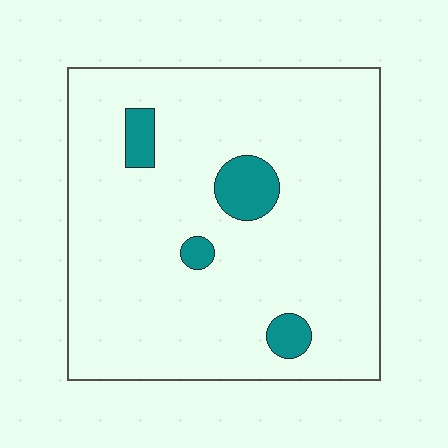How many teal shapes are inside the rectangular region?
4.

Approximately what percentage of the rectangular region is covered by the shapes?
Approximately 10%.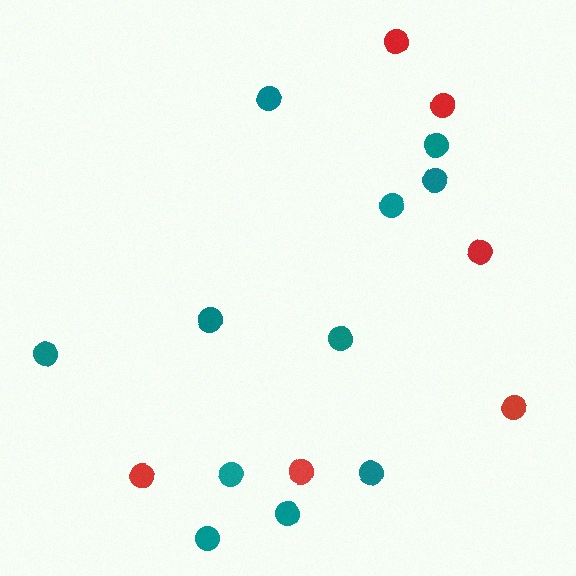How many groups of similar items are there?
There are 2 groups: one group of red circles (6) and one group of teal circles (11).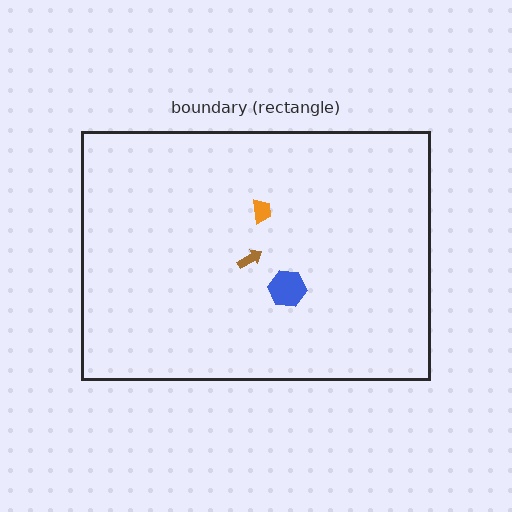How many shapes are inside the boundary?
3 inside, 0 outside.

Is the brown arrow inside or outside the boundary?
Inside.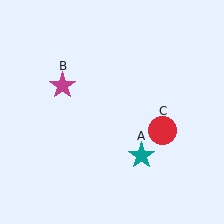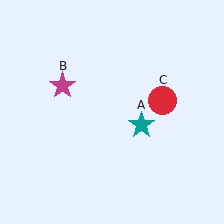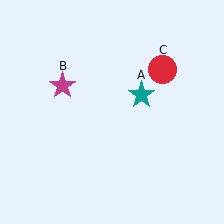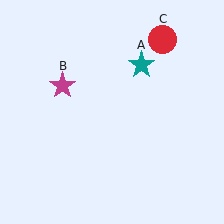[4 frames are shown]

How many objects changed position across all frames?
2 objects changed position: teal star (object A), red circle (object C).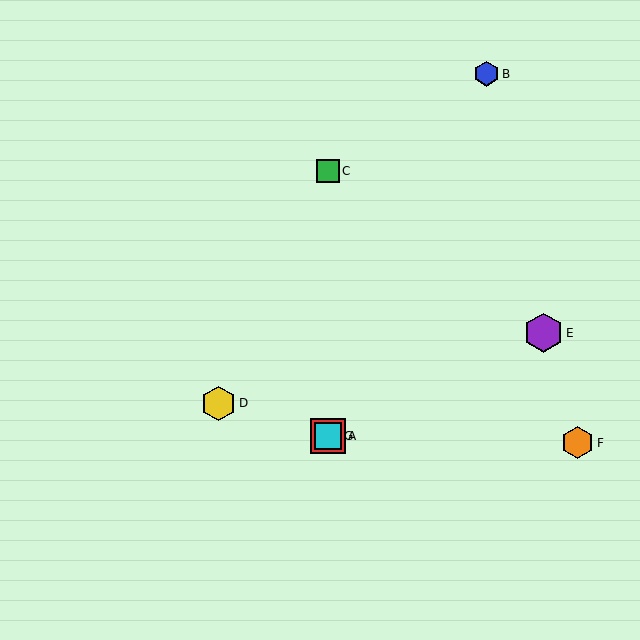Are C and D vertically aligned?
No, C is at x≈328 and D is at x≈218.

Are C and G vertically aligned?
Yes, both are at x≈328.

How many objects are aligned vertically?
3 objects (A, C, G) are aligned vertically.